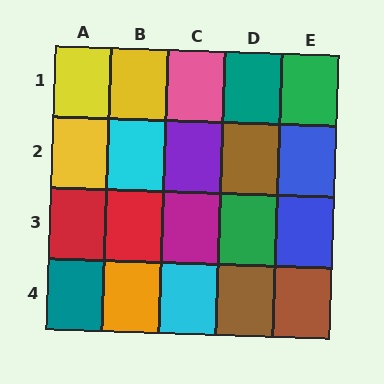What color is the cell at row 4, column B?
Orange.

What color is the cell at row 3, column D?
Green.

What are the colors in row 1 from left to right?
Yellow, yellow, pink, teal, green.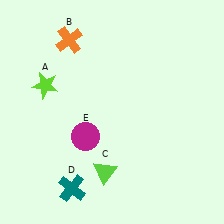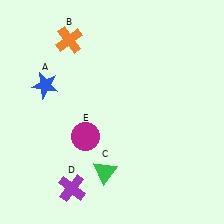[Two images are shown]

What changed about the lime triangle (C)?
In Image 1, C is lime. In Image 2, it changed to green.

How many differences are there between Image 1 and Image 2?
There are 3 differences between the two images.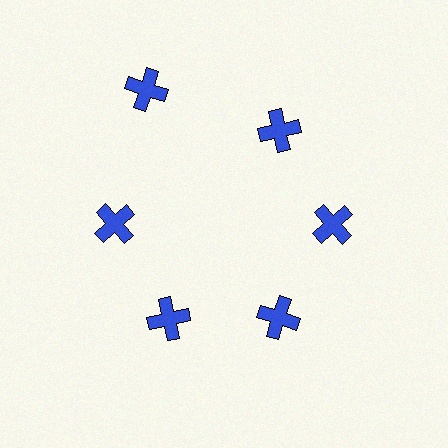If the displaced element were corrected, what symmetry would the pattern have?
It would have 6-fold rotational symmetry — the pattern would map onto itself every 60 degrees.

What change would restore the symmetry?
The symmetry would be restored by moving it inward, back onto the ring so that all 6 crosses sit at equal angles and equal distance from the center.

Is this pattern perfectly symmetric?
No. The 6 blue crosses are arranged in a ring, but one element near the 11 o'clock position is pushed outward from the center, breaking the 6-fold rotational symmetry.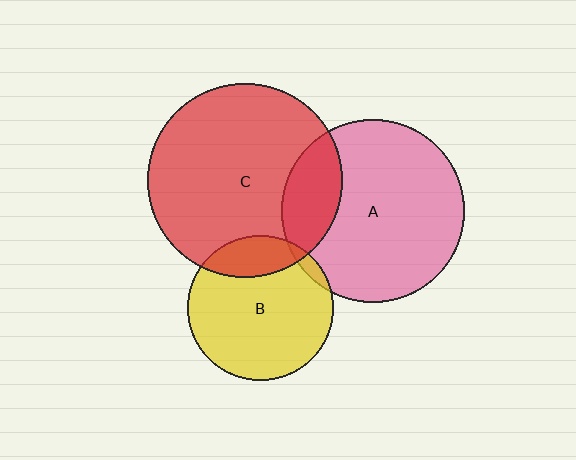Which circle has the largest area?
Circle C (red).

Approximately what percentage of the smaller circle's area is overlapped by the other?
Approximately 20%.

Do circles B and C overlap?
Yes.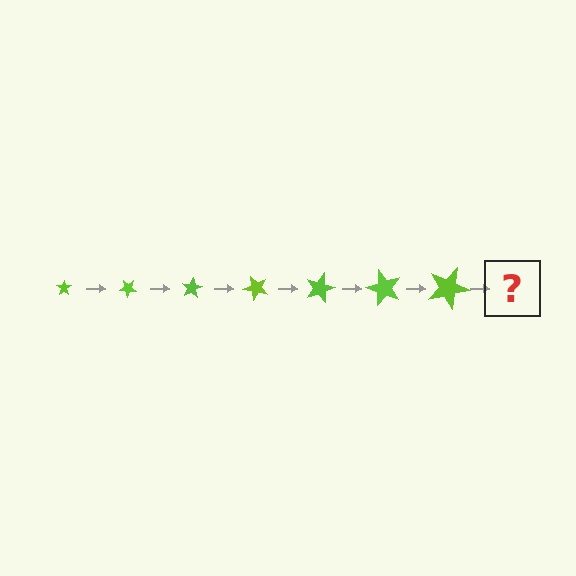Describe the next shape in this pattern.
It should be a star, larger than the previous one and rotated 280 degrees from the start.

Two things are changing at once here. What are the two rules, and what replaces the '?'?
The two rules are that the star grows larger each step and it rotates 40 degrees each step. The '?' should be a star, larger than the previous one and rotated 280 degrees from the start.